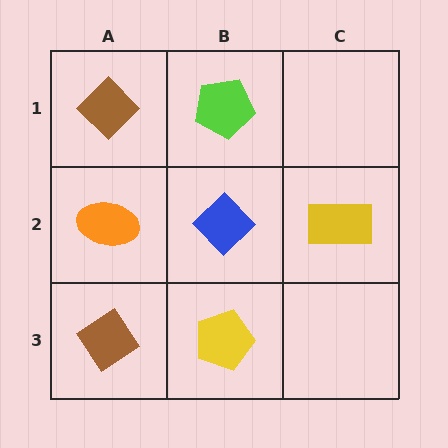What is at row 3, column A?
A brown diamond.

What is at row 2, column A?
An orange ellipse.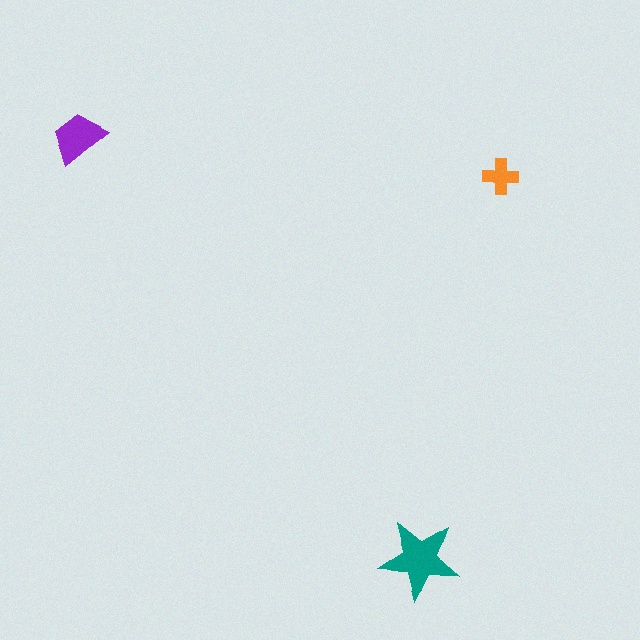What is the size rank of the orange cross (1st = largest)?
3rd.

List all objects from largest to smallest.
The teal star, the purple trapezoid, the orange cross.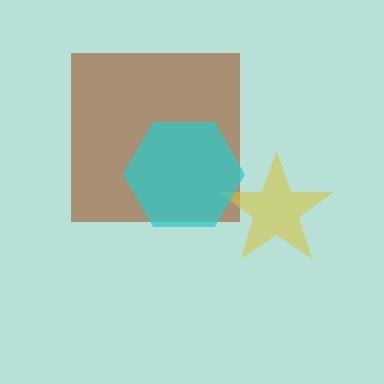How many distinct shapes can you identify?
There are 3 distinct shapes: a brown square, a yellow star, a cyan hexagon.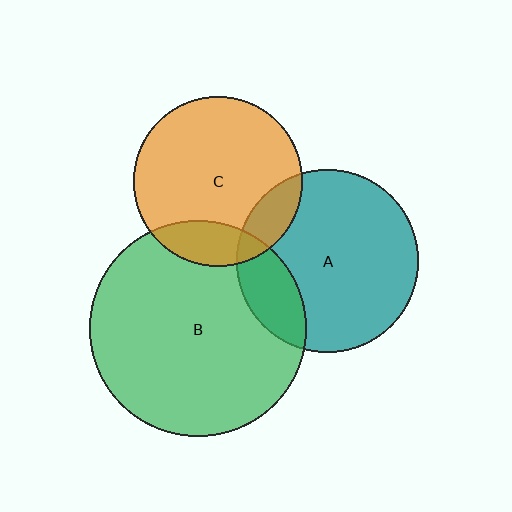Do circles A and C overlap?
Yes.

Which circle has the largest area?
Circle B (green).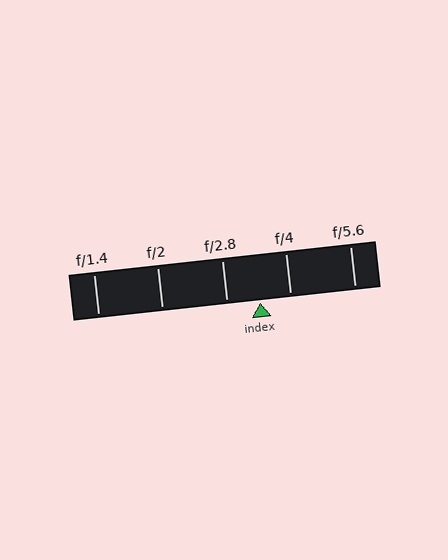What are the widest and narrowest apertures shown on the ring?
The widest aperture shown is f/1.4 and the narrowest is f/5.6.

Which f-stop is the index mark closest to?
The index mark is closest to f/4.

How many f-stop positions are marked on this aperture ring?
There are 5 f-stop positions marked.